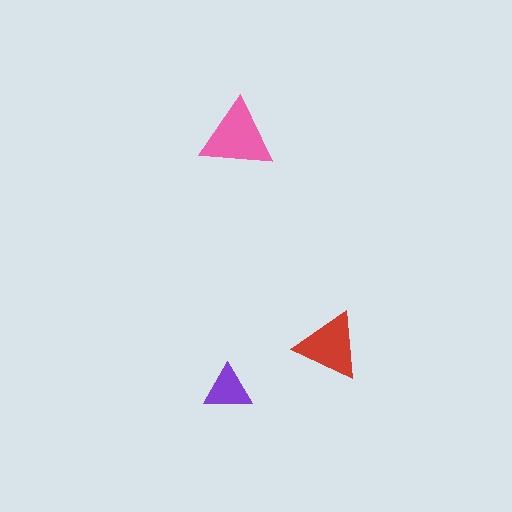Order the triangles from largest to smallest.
the pink one, the red one, the purple one.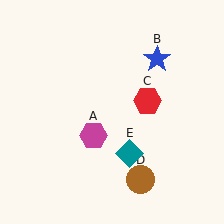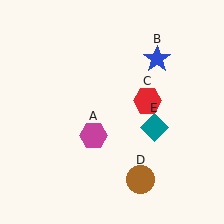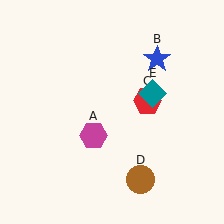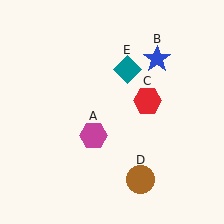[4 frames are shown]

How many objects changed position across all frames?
1 object changed position: teal diamond (object E).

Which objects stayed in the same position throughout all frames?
Magenta hexagon (object A) and blue star (object B) and red hexagon (object C) and brown circle (object D) remained stationary.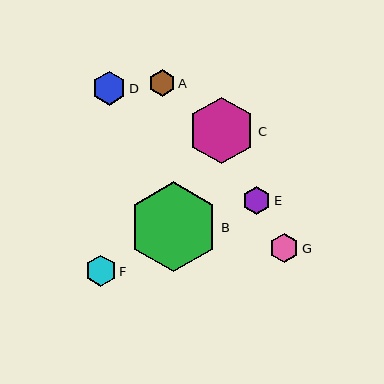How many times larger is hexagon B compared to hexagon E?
Hexagon B is approximately 3.2 times the size of hexagon E.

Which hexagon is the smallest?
Hexagon A is the smallest with a size of approximately 26 pixels.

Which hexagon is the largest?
Hexagon B is the largest with a size of approximately 90 pixels.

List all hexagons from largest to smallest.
From largest to smallest: B, C, D, F, G, E, A.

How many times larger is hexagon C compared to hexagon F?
Hexagon C is approximately 2.2 times the size of hexagon F.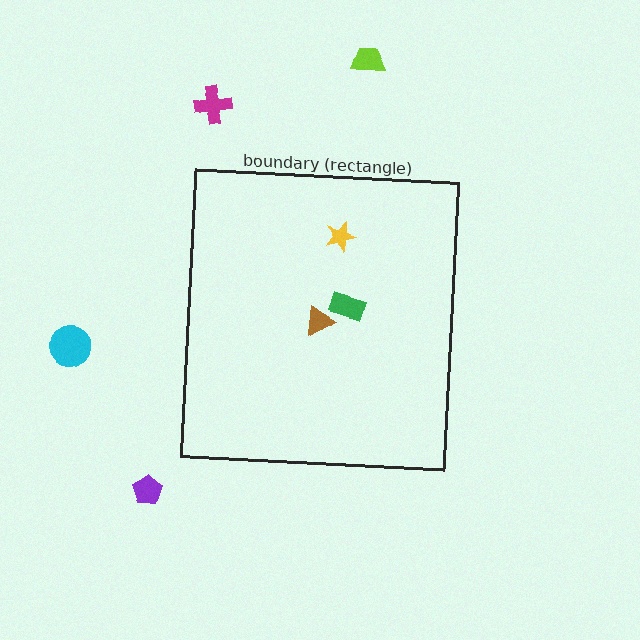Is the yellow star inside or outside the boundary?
Inside.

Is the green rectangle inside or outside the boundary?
Inside.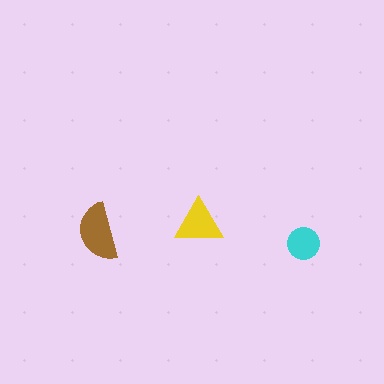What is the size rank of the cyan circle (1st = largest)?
3rd.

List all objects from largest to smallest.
The brown semicircle, the yellow triangle, the cyan circle.